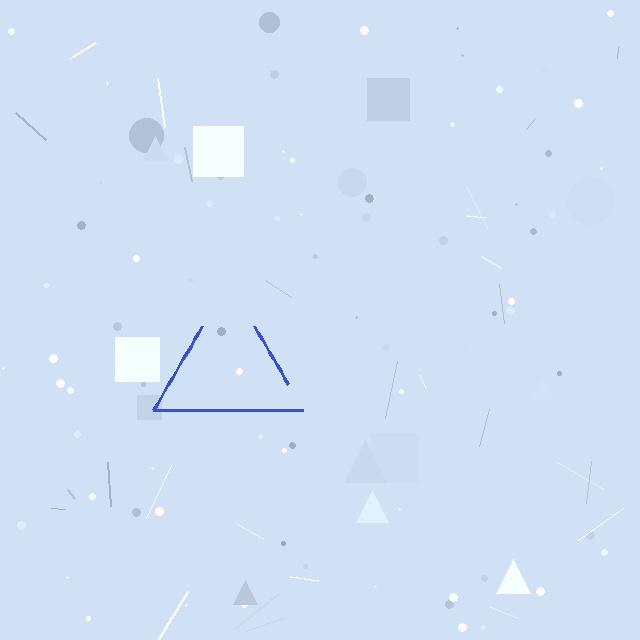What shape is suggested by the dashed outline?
The dashed outline suggests a triangle.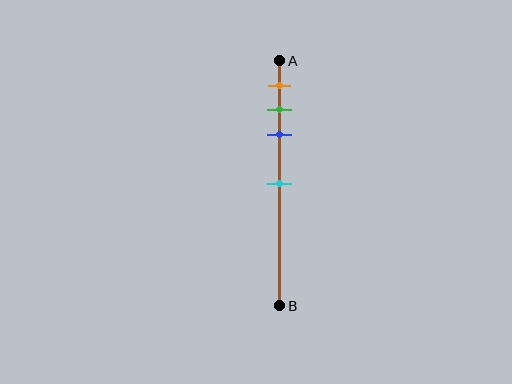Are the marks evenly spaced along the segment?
No, the marks are not evenly spaced.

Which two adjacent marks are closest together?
The green and blue marks are the closest adjacent pair.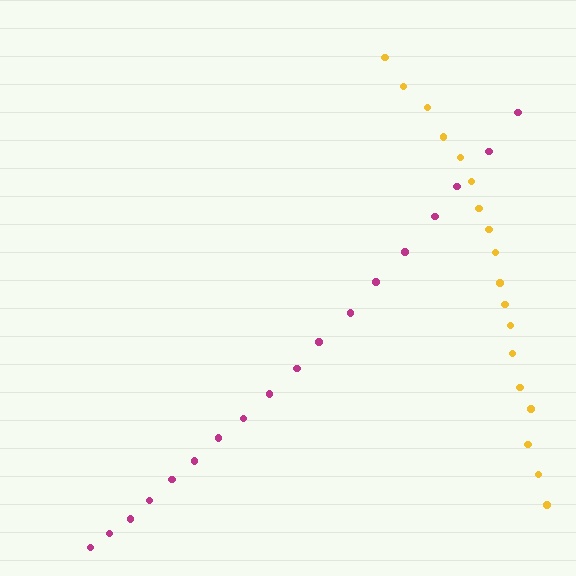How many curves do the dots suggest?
There are 2 distinct paths.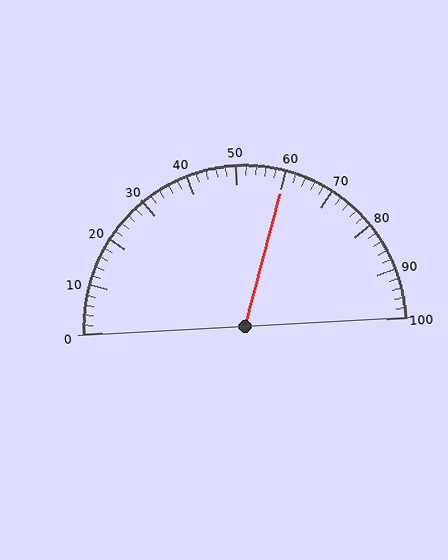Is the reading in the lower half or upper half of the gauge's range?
The reading is in the upper half of the range (0 to 100).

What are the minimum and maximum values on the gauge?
The gauge ranges from 0 to 100.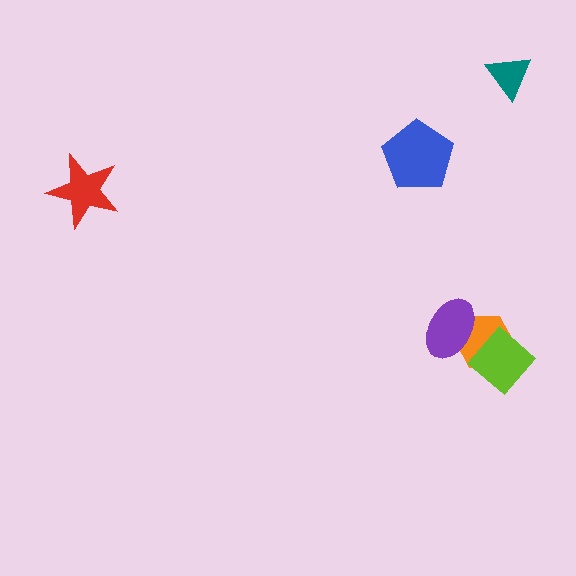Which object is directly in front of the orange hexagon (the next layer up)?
The purple ellipse is directly in front of the orange hexagon.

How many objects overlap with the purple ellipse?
1 object overlaps with the purple ellipse.